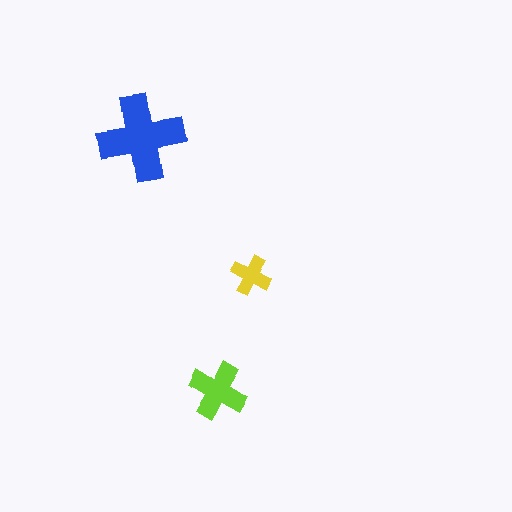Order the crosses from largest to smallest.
the blue one, the lime one, the yellow one.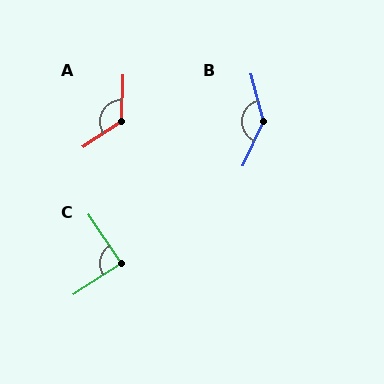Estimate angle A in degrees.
Approximately 125 degrees.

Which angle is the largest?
B, at approximately 140 degrees.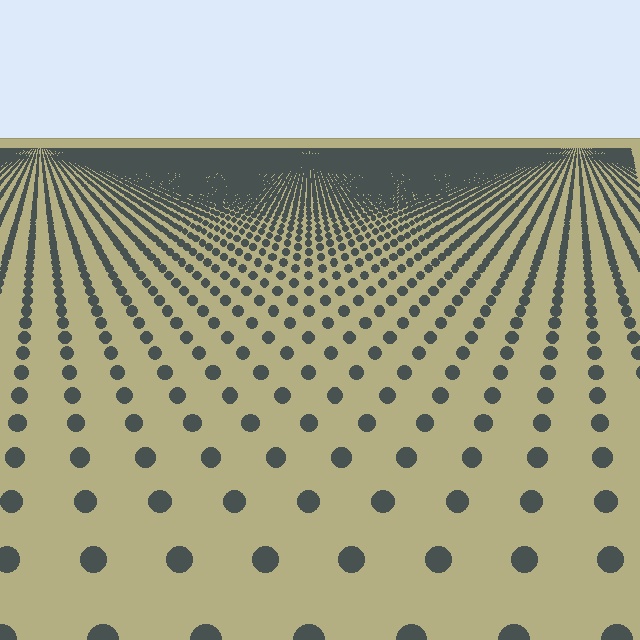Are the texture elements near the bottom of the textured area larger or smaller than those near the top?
Larger. Near the bottom, elements are closer to the viewer and appear at a bigger on-screen size.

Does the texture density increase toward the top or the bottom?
Density increases toward the top.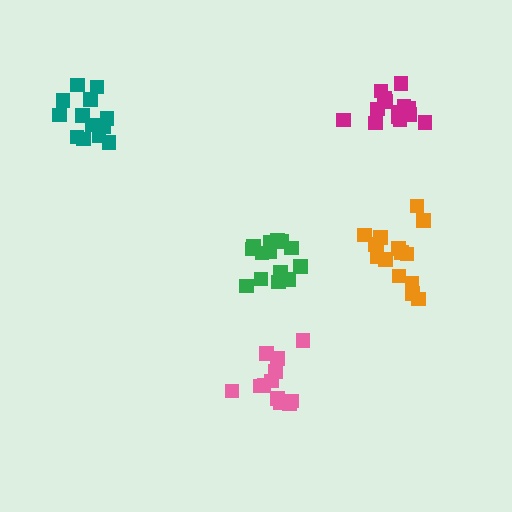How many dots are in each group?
Group 1: 14 dots, Group 2: 12 dots, Group 3: 13 dots, Group 4: 14 dots, Group 5: 15 dots (68 total).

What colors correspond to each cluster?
The clusters are colored: green, pink, teal, magenta, orange.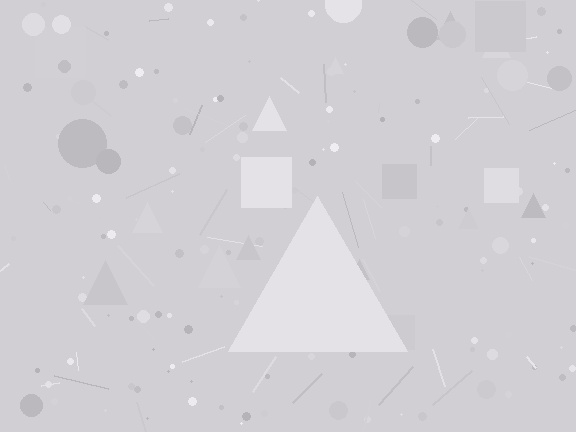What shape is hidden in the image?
A triangle is hidden in the image.